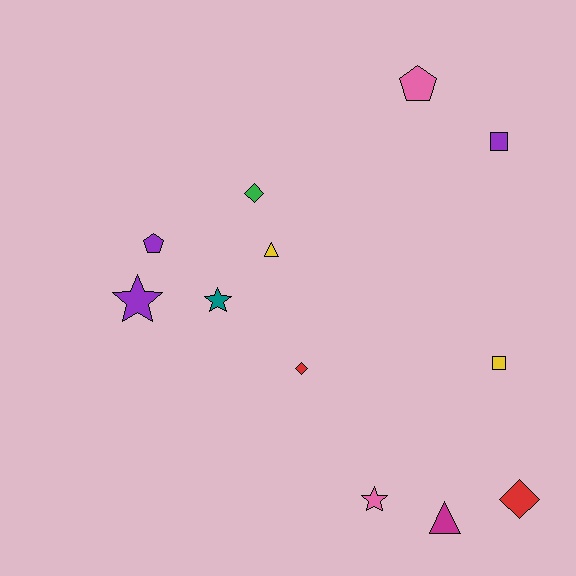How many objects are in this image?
There are 12 objects.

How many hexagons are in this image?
There are no hexagons.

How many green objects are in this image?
There is 1 green object.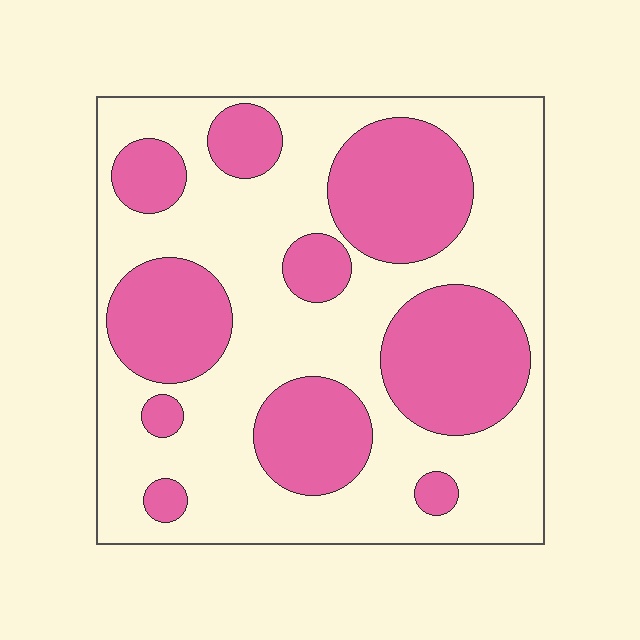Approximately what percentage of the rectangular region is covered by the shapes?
Approximately 40%.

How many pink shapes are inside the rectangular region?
10.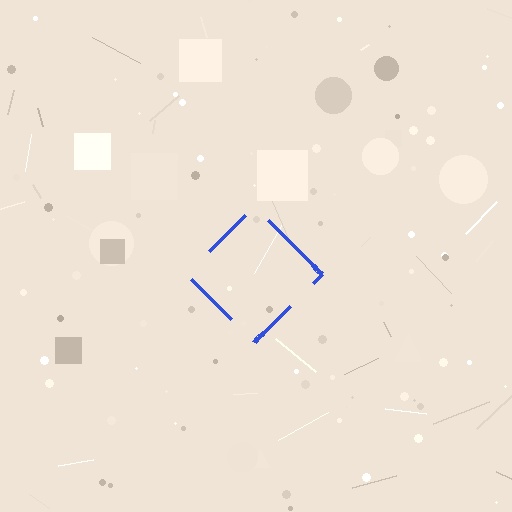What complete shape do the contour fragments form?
The contour fragments form a diamond.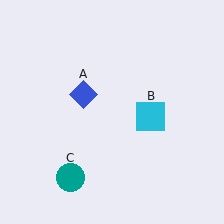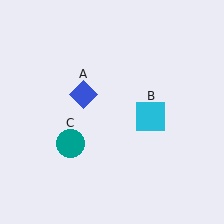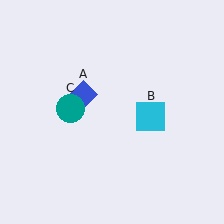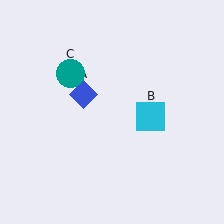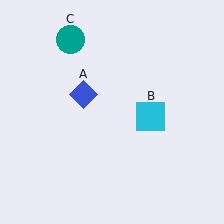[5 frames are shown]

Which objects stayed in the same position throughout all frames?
Blue diamond (object A) and cyan square (object B) remained stationary.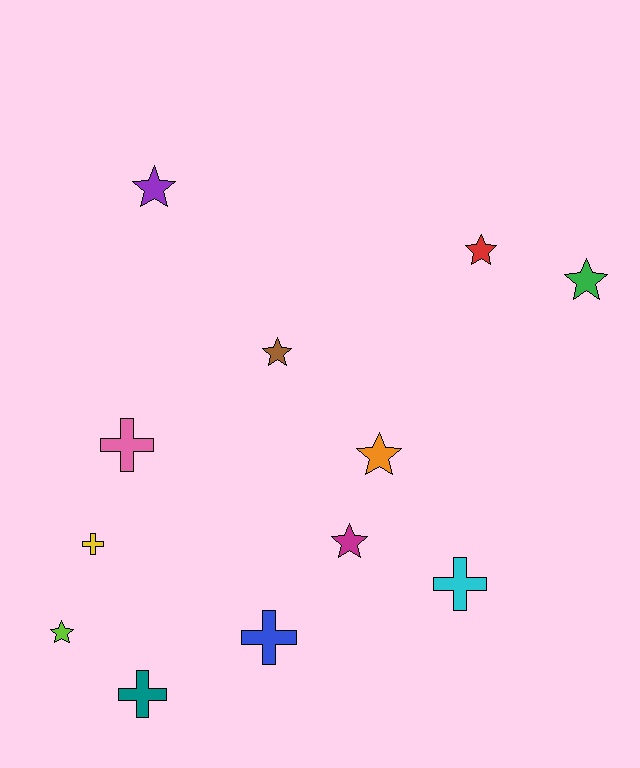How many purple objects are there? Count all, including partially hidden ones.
There is 1 purple object.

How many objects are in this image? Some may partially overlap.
There are 12 objects.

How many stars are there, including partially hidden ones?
There are 7 stars.